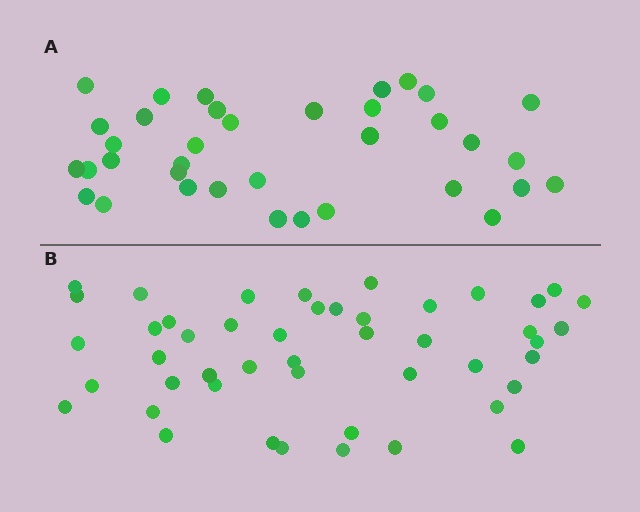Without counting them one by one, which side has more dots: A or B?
Region B (the bottom region) has more dots.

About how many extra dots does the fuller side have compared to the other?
Region B has roughly 12 or so more dots than region A.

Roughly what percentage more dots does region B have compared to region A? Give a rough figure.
About 30% more.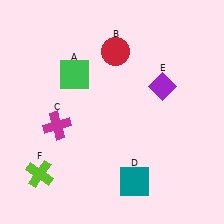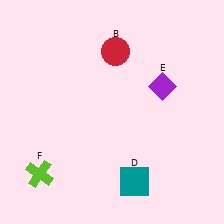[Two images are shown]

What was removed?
The magenta cross (C), the green square (A) were removed in Image 2.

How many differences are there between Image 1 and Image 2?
There are 2 differences between the two images.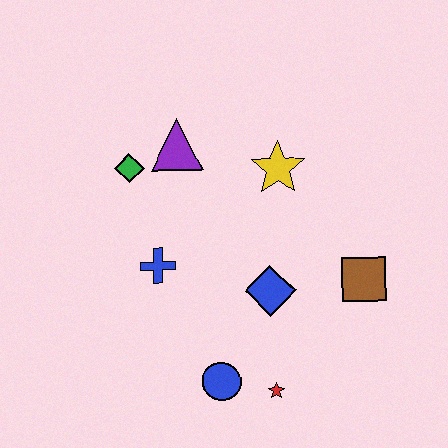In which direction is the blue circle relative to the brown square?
The blue circle is to the left of the brown square.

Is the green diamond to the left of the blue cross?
Yes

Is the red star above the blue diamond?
No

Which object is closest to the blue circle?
The red star is closest to the blue circle.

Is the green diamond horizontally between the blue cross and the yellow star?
No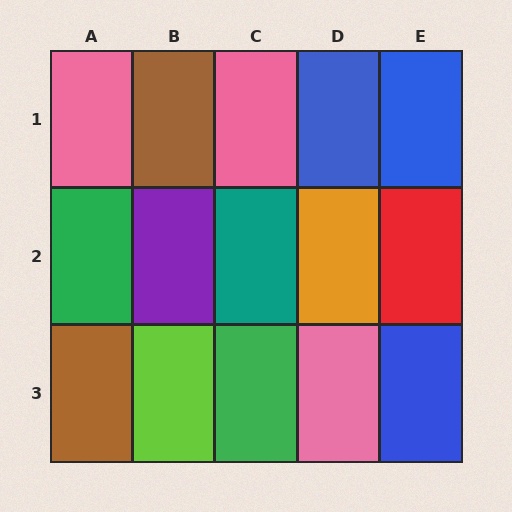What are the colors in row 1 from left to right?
Pink, brown, pink, blue, blue.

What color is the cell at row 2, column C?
Teal.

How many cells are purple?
1 cell is purple.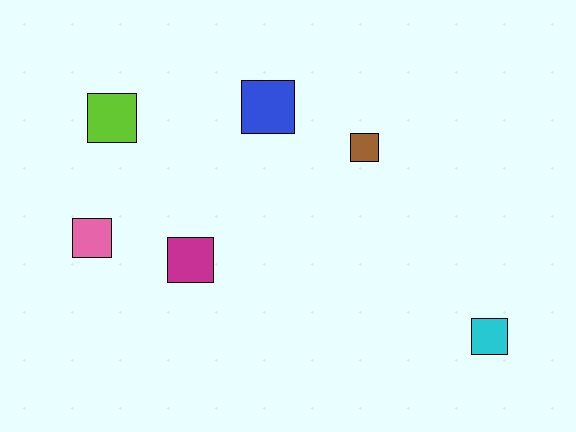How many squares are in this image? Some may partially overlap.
There are 6 squares.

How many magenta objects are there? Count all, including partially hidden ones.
There is 1 magenta object.